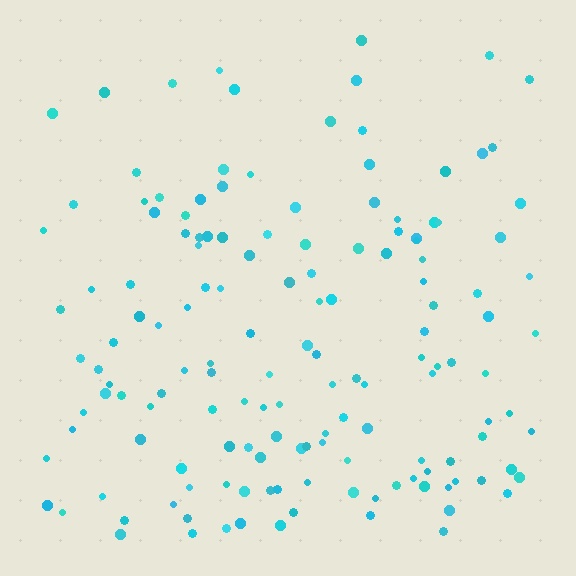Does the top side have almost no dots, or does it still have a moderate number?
Still a moderate number, just noticeably fewer than the bottom.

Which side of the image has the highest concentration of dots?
The bottom.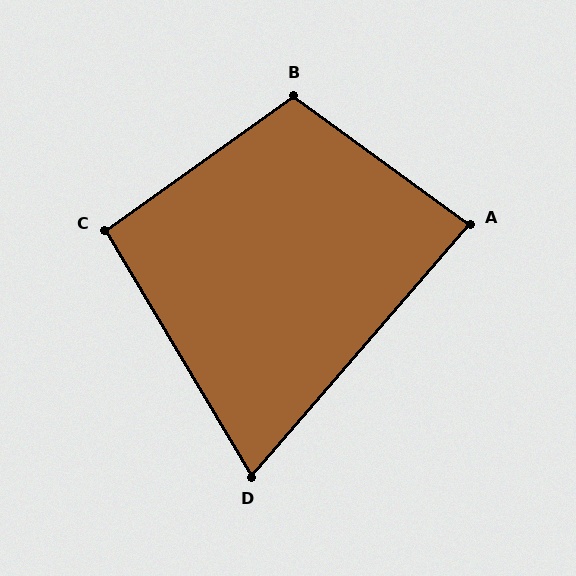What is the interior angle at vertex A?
Approximately 85 degrees (approximately right).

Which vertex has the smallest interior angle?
D, at approximately 72 degrees.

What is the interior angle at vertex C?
Approximately 95 degrees (approximately right).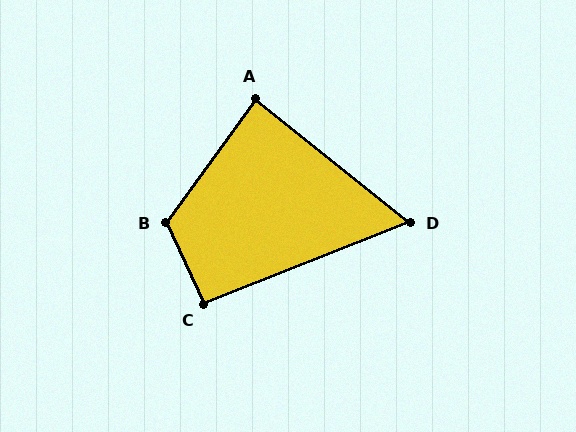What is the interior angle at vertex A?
Approximately 87 degrees (approximately right).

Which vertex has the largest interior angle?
B, at approximately 120 degrees.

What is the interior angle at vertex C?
Approximately 93 degrees (approximately right).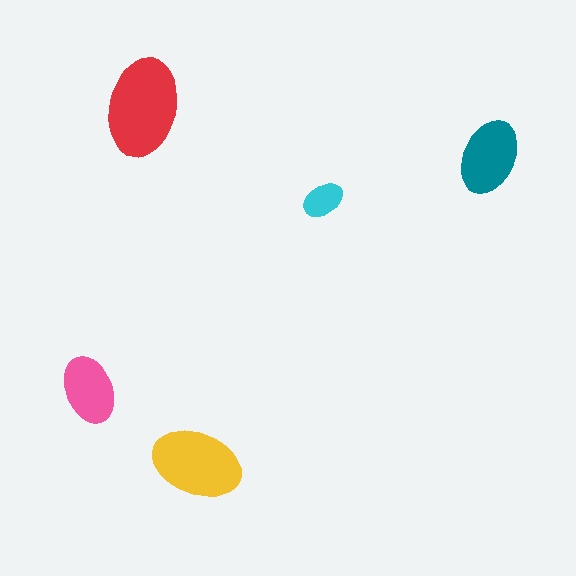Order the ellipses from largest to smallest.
the red one, the yellow one, the teal one, the pink one, the cyan one.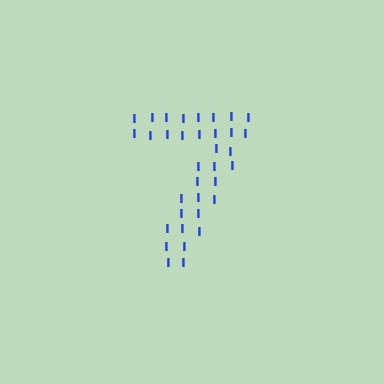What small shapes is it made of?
It is made of small letter I's.